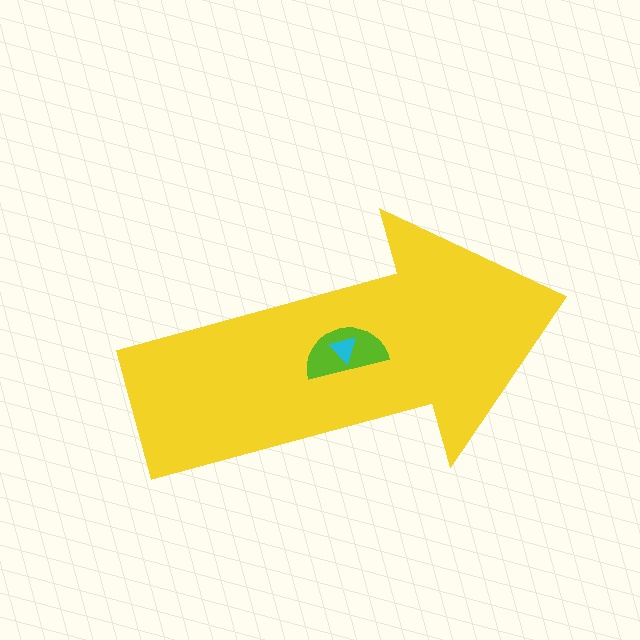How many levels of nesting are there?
3.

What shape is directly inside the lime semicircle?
The cyan triangle.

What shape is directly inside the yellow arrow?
The lime semicircle.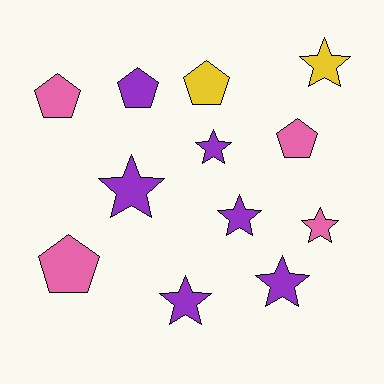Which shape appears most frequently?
Star, with 7 objects.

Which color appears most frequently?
Purple, with 6 objects.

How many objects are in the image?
There are 12 objects.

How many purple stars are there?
There are 5 purple stars.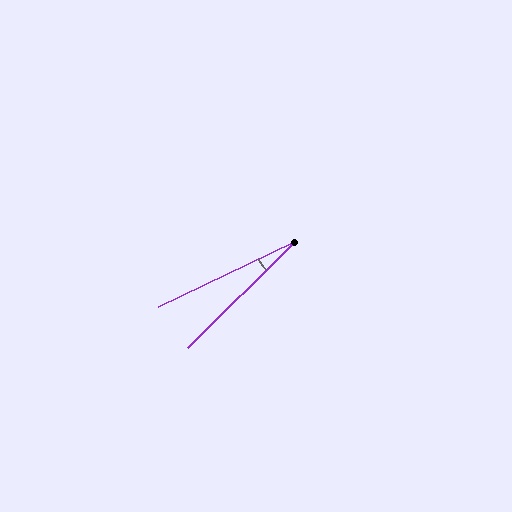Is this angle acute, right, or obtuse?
It is acute.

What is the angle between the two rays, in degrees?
Approximately 19 degrees.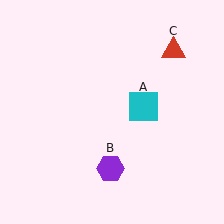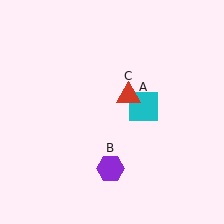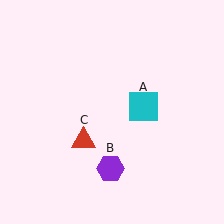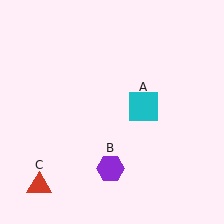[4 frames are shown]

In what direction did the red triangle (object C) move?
The red triangle (object C) moved down and to the left.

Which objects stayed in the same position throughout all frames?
Cyan square (object A) and purple hexagon (object B) remained stationary.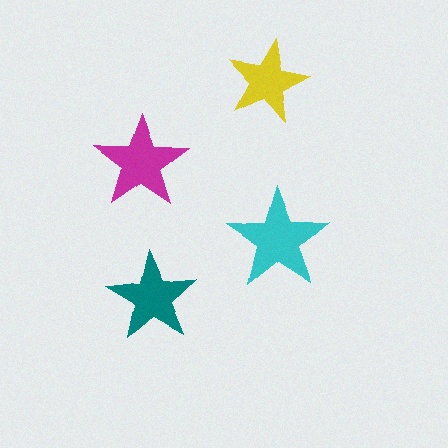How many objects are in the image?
There are 4 objects in the image.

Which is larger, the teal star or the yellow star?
The teal one.